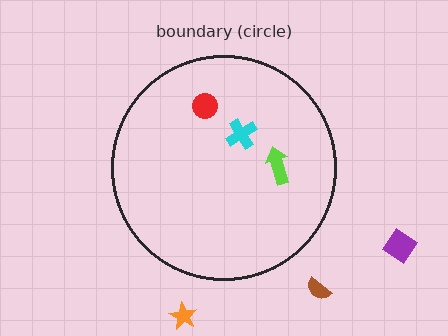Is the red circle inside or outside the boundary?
Inside.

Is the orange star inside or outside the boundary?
Outside.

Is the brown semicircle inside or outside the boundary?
Outside.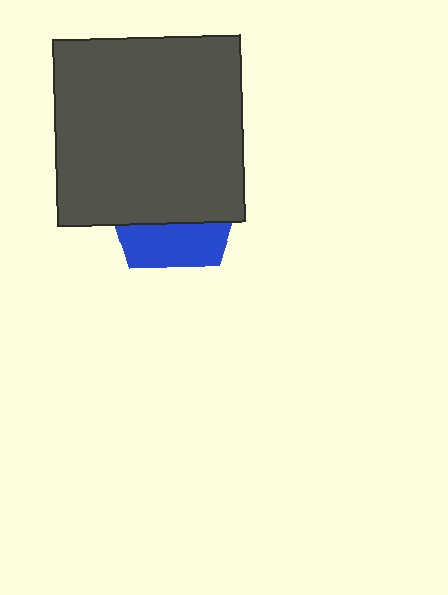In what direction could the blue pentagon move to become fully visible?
The blue pentagon could move down. That would shift it out from behind the dark gray square entirely.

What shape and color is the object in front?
The object in front is a dark gray square.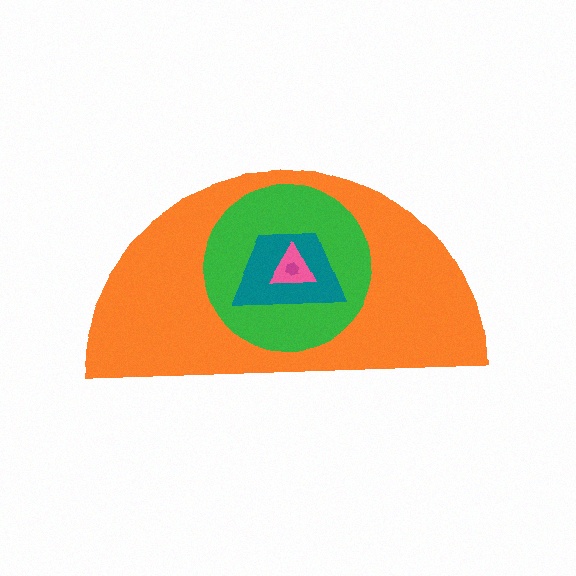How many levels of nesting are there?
5.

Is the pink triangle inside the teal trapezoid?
Yes.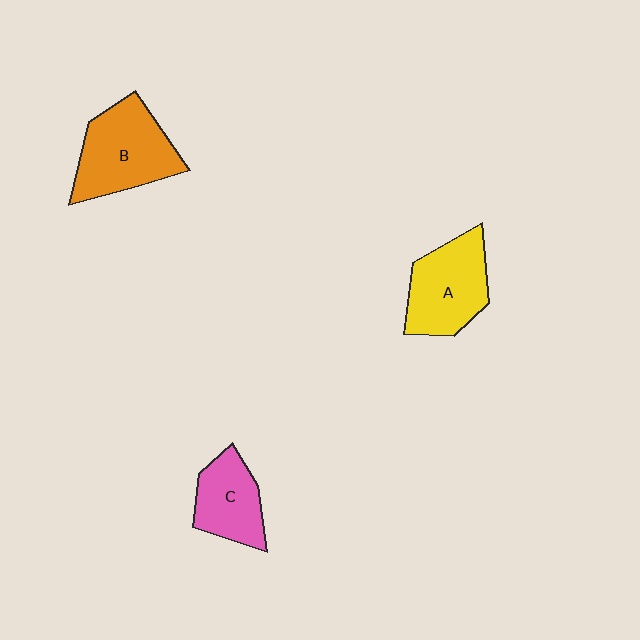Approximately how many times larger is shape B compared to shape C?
Approximately 1.5 times.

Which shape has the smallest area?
Shape C (pink).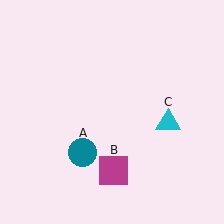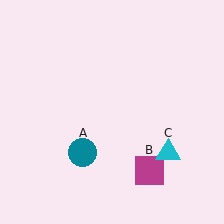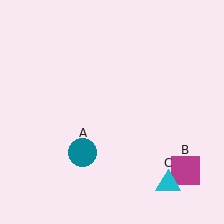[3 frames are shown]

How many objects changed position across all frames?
2 objects changed position: magenta square (object B), cyan triangle (object C).